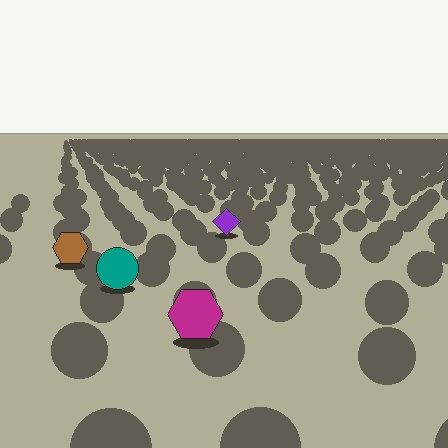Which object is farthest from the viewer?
The purple diamond is farthest from the viewer. It appears smaller and the ground texture around it is denser.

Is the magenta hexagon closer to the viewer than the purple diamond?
Yes. The magenta hexagon is closer — you can tell from the texture gradient: the ground texture is coarser near it.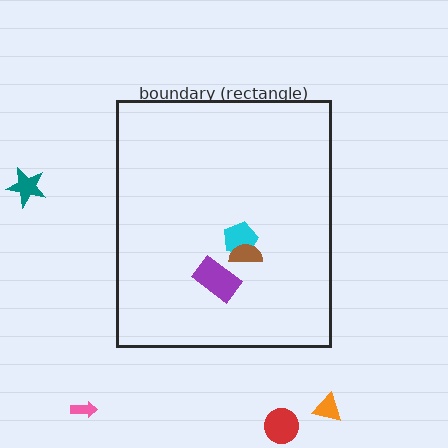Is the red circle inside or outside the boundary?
Outside.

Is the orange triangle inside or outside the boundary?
Outside.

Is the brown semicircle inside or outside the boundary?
Inside.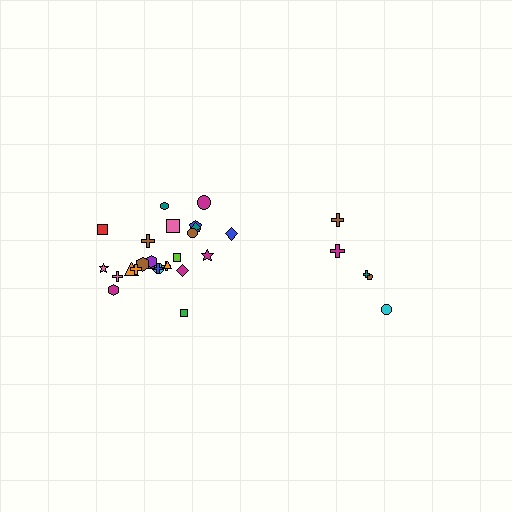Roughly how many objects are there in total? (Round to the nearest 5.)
Roughly 30 objects in total.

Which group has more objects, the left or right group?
The left group.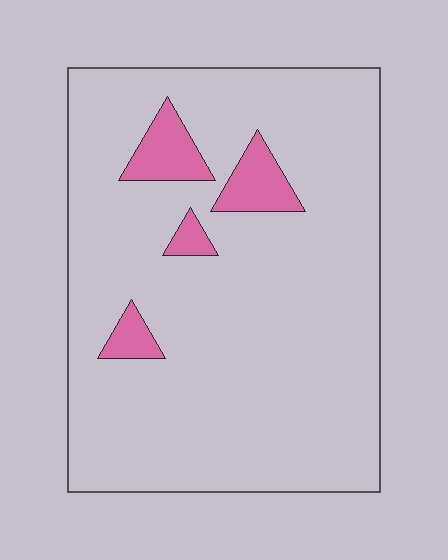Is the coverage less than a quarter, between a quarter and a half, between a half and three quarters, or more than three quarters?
Less than a quarter.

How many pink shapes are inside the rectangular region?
4.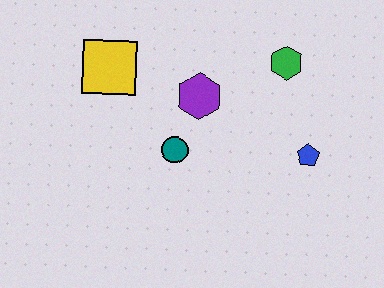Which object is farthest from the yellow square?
The blue pentagon is farthest from the yellow square.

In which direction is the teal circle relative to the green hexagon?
The teal circle is to the left of the green hexagon.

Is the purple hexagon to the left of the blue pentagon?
Yes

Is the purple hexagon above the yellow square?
No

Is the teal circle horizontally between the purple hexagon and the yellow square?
Yes